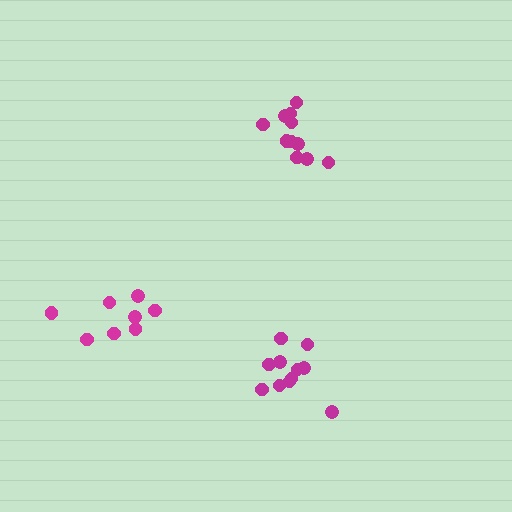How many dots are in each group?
Group 1: 8 dots, Group 2: 11 dots, Group 3: 11 dots (30 total).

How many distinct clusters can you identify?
There are 3 distinct clusters.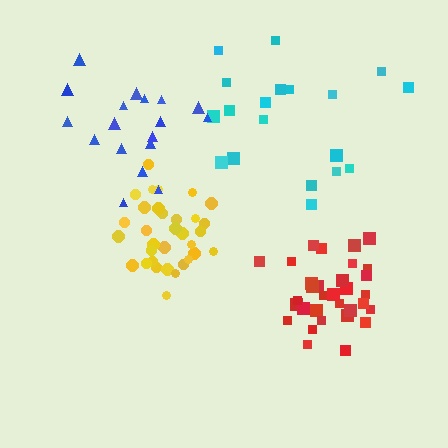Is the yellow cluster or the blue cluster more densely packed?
Yellow.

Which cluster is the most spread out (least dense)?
Cyan.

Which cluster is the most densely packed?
Yellow.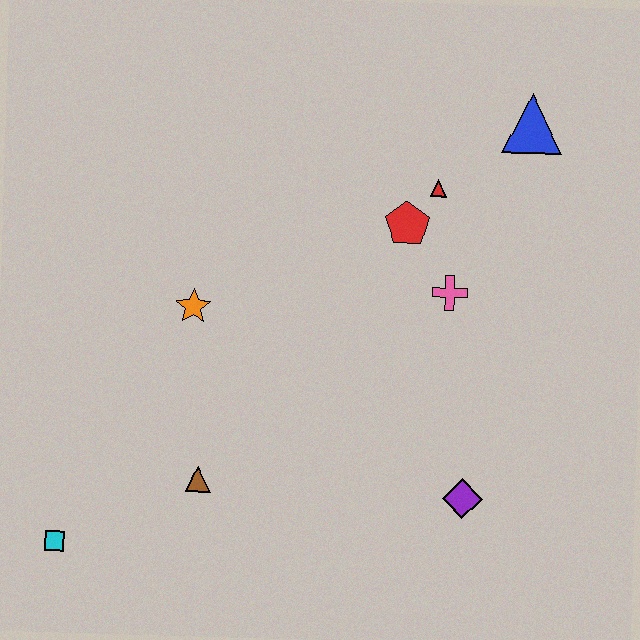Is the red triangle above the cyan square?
Yes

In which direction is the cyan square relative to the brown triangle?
The cyan square is to the left of the brown triangle.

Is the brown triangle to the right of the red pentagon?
No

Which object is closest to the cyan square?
The brown triangle is closest to the cyan square.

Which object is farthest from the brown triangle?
The blue triangle is farthest from the brown triangle.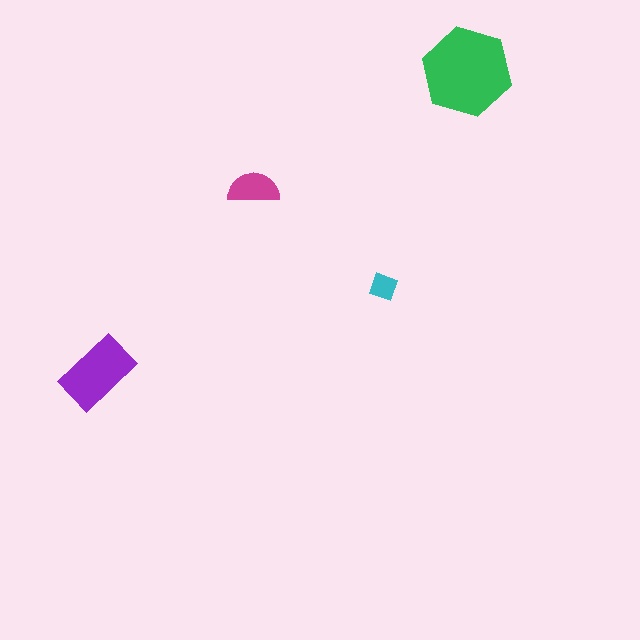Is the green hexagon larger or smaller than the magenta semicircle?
Larger.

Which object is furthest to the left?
The purple rectangle is leftmost.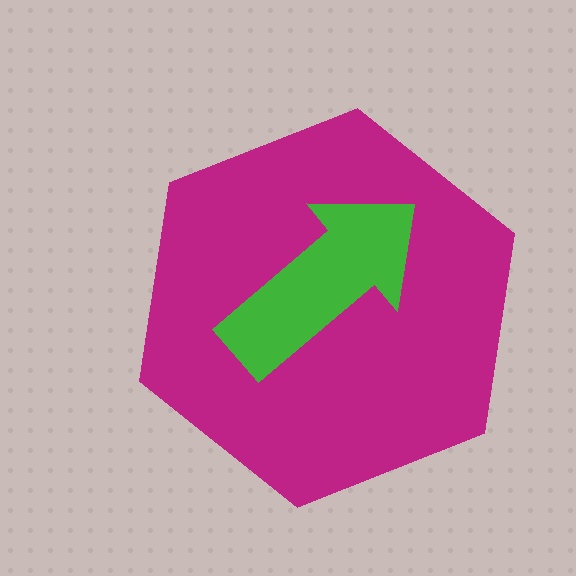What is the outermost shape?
The magenta hexagon.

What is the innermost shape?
The green arrow.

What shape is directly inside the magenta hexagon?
The green arrow.